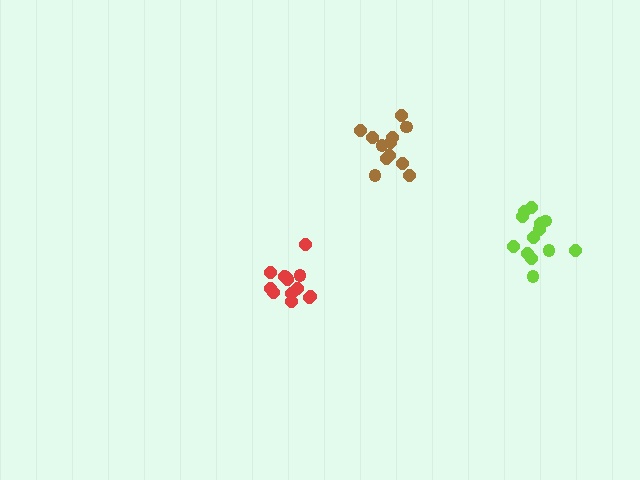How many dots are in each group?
Group 1: 12 dots, Group 2: 13 dots, Group 3: 13 dots (38 total).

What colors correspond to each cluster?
The clusters are colored: brown, lime, red.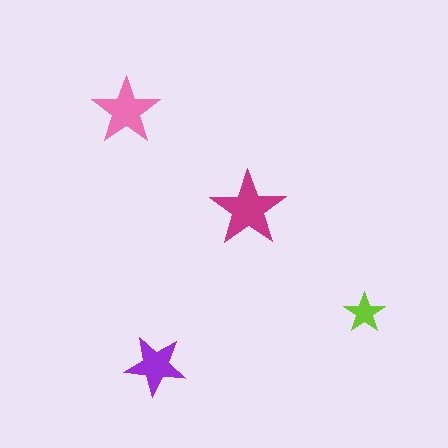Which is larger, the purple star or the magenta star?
The magenta one.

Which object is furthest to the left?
The pink star is leftmost.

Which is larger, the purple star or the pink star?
The pink one.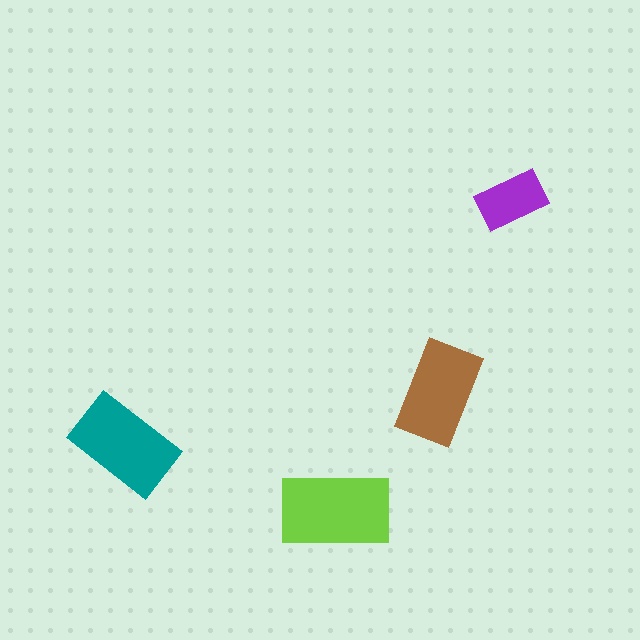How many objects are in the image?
There are 4 objects in the image.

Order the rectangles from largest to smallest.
the lime one, the teal one, the brown one, the purple one.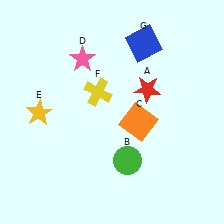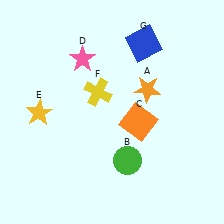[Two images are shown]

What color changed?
The star (A) changed from red in Image 1 to orange in Image 2.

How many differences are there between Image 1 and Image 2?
There is 1 difference between the two images.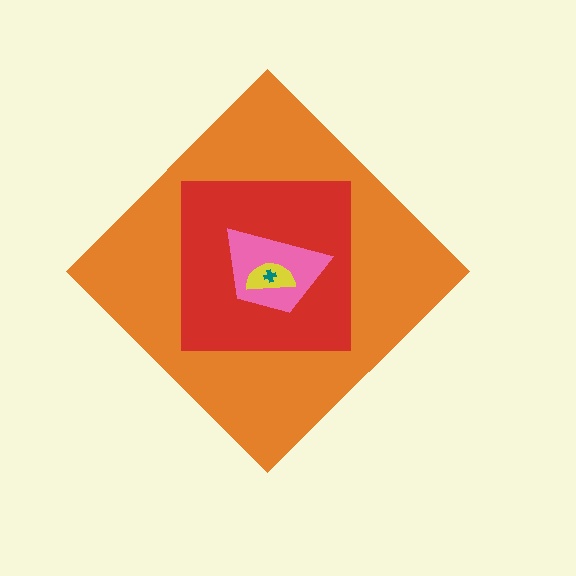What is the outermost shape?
The orange diamond.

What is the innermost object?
The teal cross.